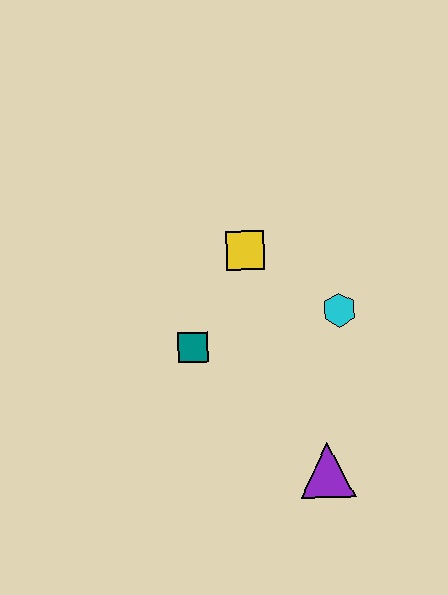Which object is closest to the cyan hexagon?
The yellow square is closest to the cyan hexagon.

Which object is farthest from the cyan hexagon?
The purple triangle is farthest from the cyan hexagon.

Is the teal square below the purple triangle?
No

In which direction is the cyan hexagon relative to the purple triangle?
The cyan hexagon is above the purple triangle.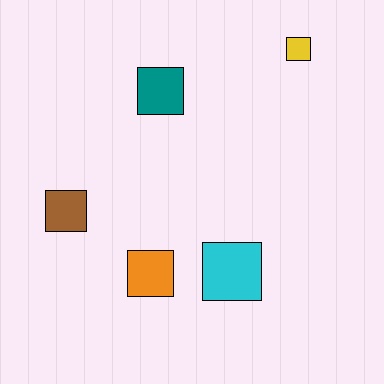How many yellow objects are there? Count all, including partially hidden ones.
There is 1 yellow object.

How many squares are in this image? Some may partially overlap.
There are 5 squares.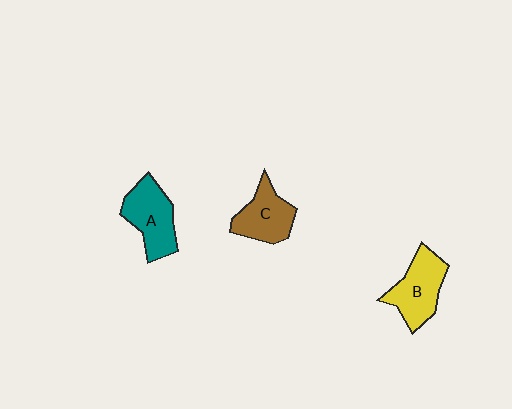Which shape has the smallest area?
Shape C (brown).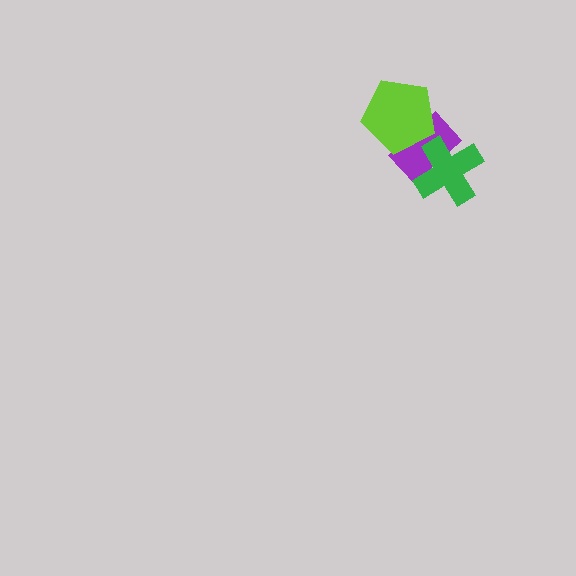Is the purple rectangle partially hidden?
Yes, it is partially covered by another shape.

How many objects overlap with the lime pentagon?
1 object overlaps with the lime pentagon.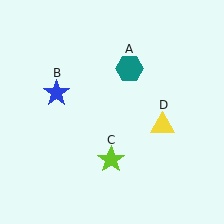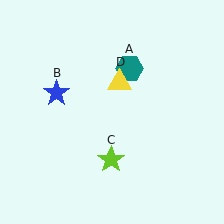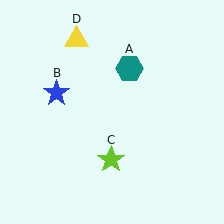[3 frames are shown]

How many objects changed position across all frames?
1 object changed position: yellow triangle (object D).